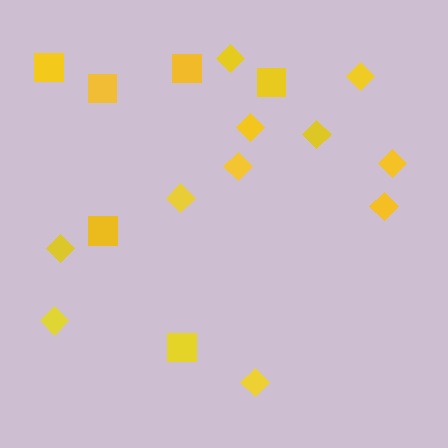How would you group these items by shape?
There are 2 groups: one group of diamonds (11) and one group of squares (6).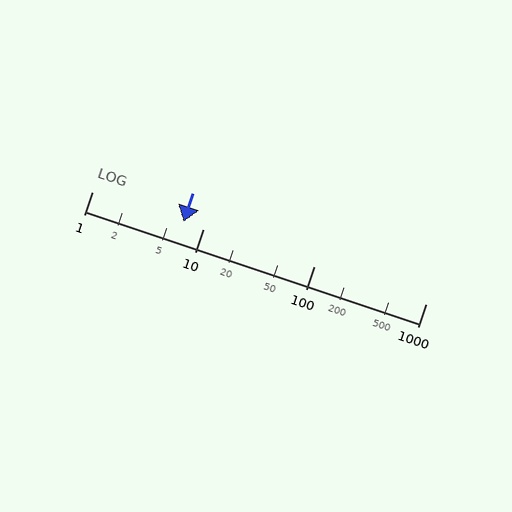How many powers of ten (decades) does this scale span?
The scale spans 3 decades, from 1 to 1000.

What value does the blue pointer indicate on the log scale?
The pointer indicates approximately 6.6.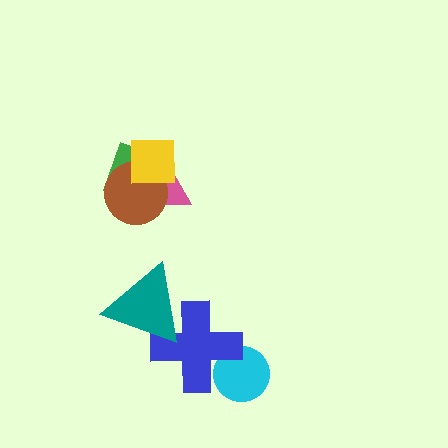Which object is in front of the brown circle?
The yellow square is in front of the brown circle.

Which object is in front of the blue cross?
The teal triangle is in front of the blue cross.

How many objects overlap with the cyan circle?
1 object overlaps with the cyan circle.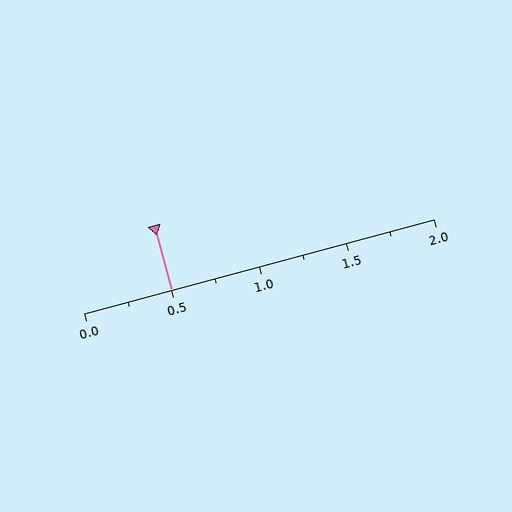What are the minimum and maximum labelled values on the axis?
The axis runs from 0.0 to 2.0.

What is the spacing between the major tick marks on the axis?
The major ticks are spaced 0.5 apart.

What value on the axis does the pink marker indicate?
The marker indicates approximately 0.5.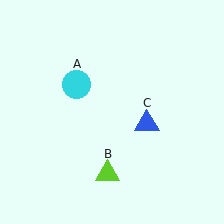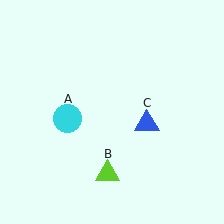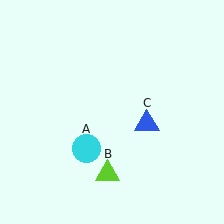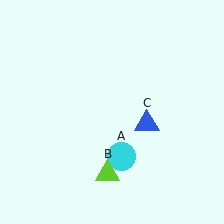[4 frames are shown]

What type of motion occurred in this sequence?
The cyan circle (object A) rotated counterclockwise around the center of the scene.